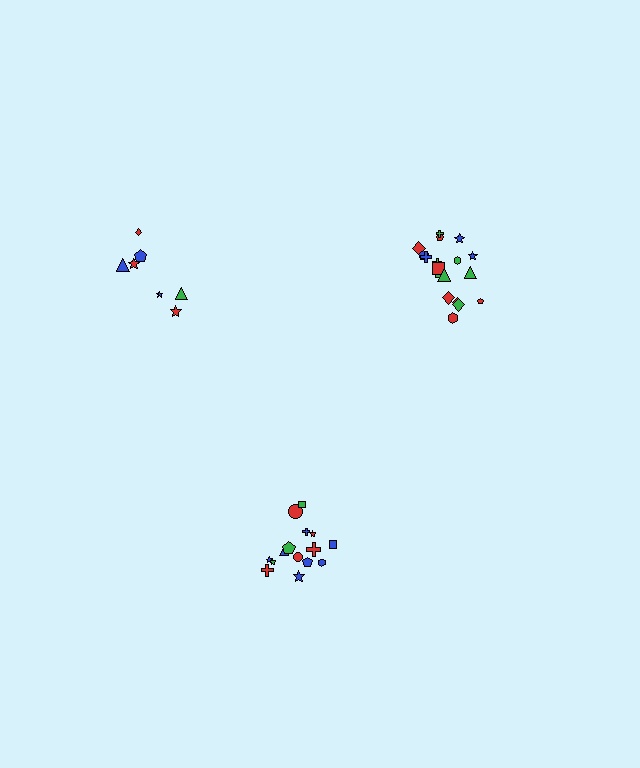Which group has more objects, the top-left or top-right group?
The top-right group.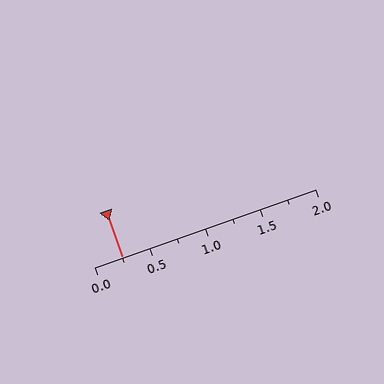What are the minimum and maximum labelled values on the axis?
The axis runs from 0.0 to 2.0.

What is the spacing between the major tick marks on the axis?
The major ticks are spaced 0.5 apart.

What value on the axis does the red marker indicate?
The marker indicates approximately 0.25.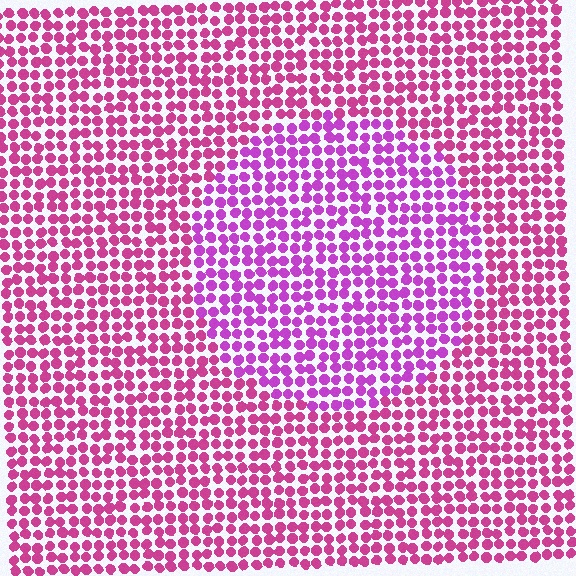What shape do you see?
I see a circle.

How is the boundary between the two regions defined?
The boundary is defined purely by a slight shift in hue (about 28 degrees). Spacing, size, and orientation are identical on both sides.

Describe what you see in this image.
The image is filled with small magenta elements in a uniform arrangement. A circle-shaped region is visible where the elements are tinted to a slightly different hue, forming a subtle color boundary.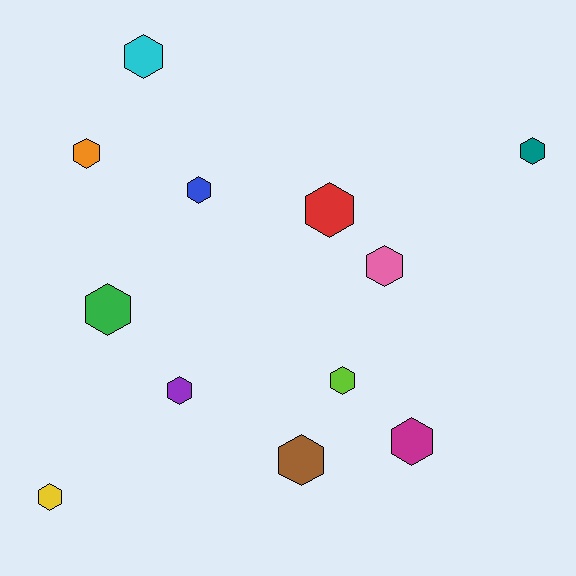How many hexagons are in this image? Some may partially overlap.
There are 12 hexagons.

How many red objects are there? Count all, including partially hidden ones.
There is 1 red object.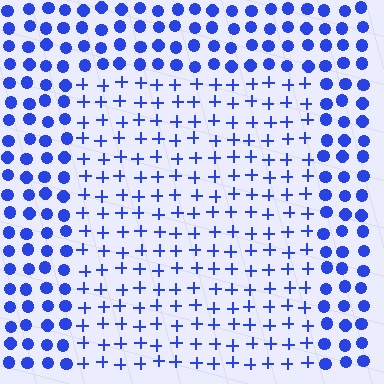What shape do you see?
I see a rectangle.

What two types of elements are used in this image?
The image uses plus signs inside the rectangle region and circles outside it.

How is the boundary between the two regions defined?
The boundary is defined by a change in element shape: plus signs inside vs. circles outside. All elements share the same color and spacing.